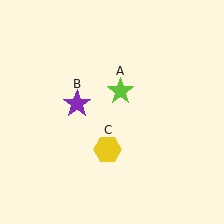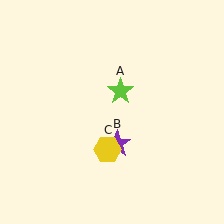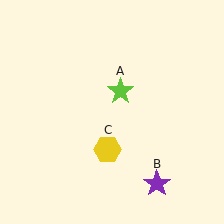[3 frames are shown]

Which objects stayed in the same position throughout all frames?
Lime star (object A) and yellow hexagon (object C) remained stationary.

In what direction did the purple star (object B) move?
The purple star (object B) moved down and to the right.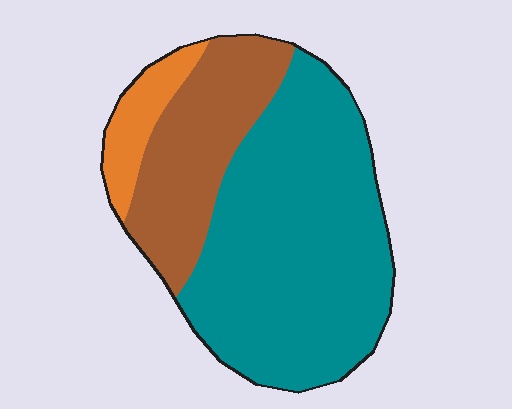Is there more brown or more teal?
Teal.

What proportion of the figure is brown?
Brown takes up about one quarter (1/4) of the figure.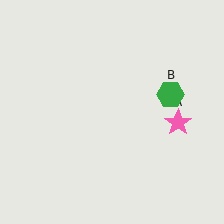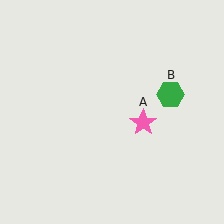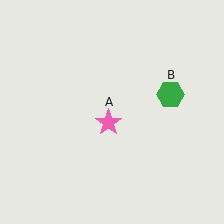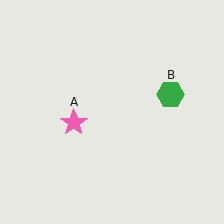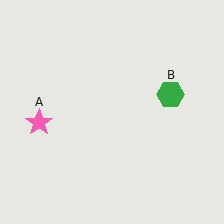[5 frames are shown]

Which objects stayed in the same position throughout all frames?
Green hexagon (object B) remained stationary.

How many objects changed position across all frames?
1 object changed position: pink star (object A).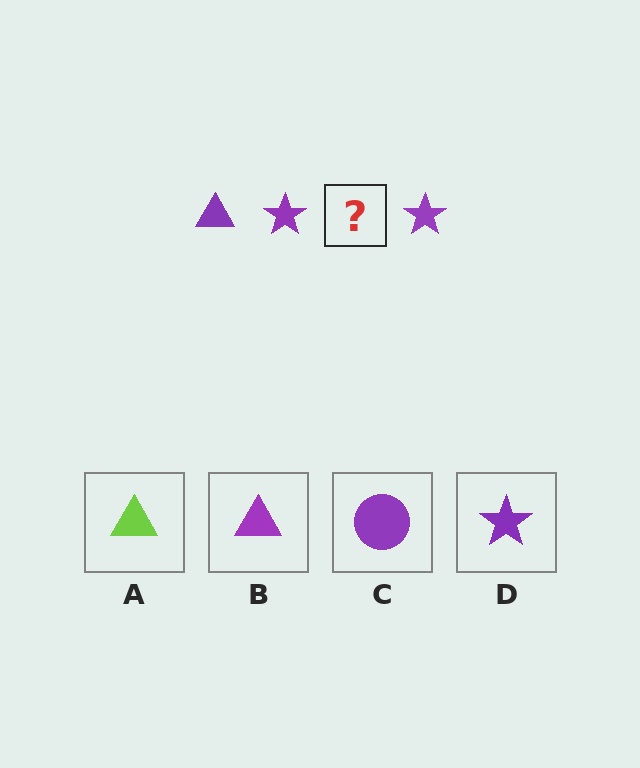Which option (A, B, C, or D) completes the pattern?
B.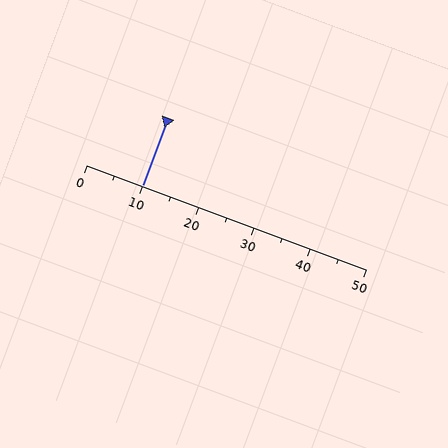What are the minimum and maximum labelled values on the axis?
The axis runs from 0 to 50.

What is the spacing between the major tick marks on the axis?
The major ticks are spaced 10 apart.